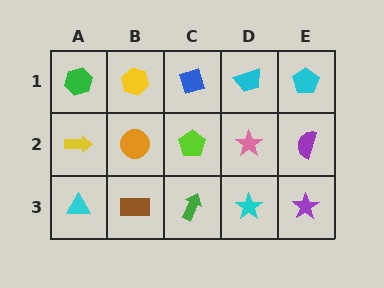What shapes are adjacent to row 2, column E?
A cyan pentagon (row 1, column E), a purple star (row 3, column E), a pink star (row 2, column D).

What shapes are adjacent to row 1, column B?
An orange circle (row 2, column B), a green hexagon (row 1, column A), a blue diamond (row 1, column C).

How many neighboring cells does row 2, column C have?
4.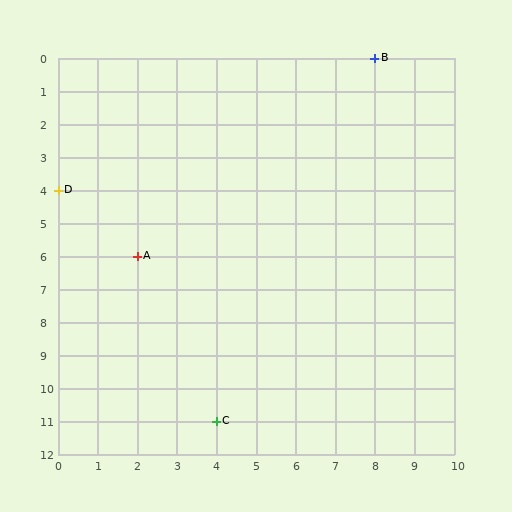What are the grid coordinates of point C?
Point C is at grid coordinates (4, 11).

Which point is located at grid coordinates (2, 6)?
Point A is at (2, 6).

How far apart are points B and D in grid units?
Points B and D are 8 columns and 4 rows apart (about 8.9 grid units diagonally).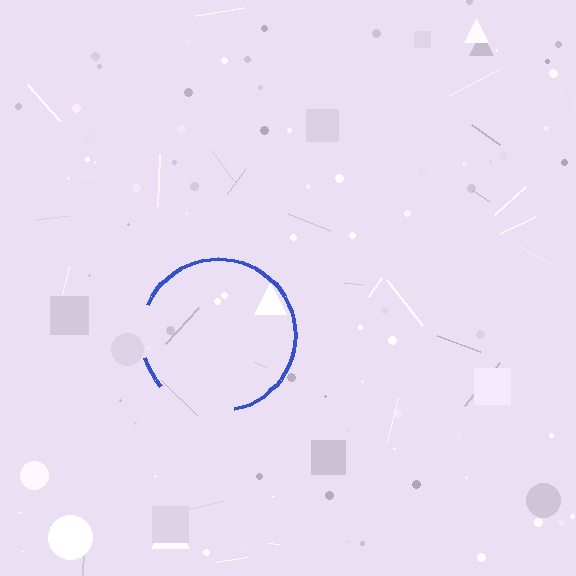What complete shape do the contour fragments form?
The contour fragments form a circle.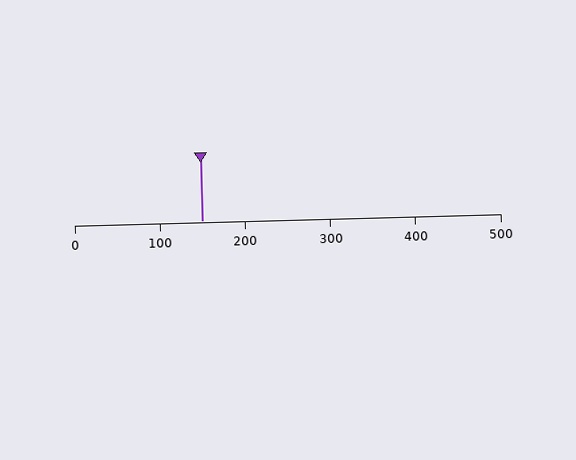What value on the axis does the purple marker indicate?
The marker indicates approximately 150.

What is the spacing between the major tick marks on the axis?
The major ticks are spaced 100 apart.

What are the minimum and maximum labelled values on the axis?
The axis runs from 0 to 500.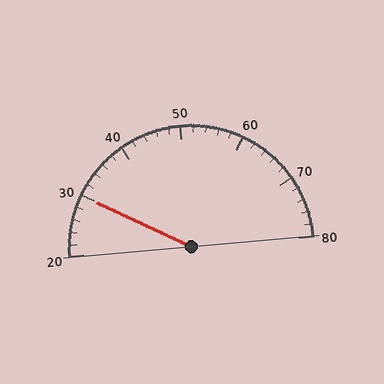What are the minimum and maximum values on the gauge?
The gauge ranges from 20 to 80.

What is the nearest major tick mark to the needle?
The nearest major tick mark is 30.